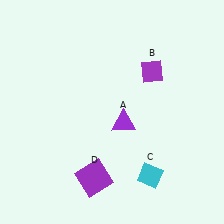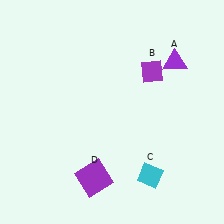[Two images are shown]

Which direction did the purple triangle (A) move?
The purple triangle (A) moved up.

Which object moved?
The purple triangle (A) moved up.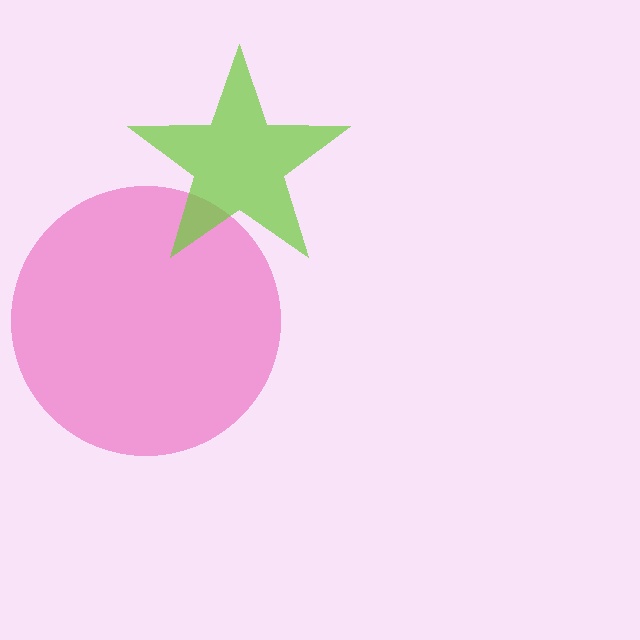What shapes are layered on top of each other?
The layered shapes are: a pink circle, a lime star.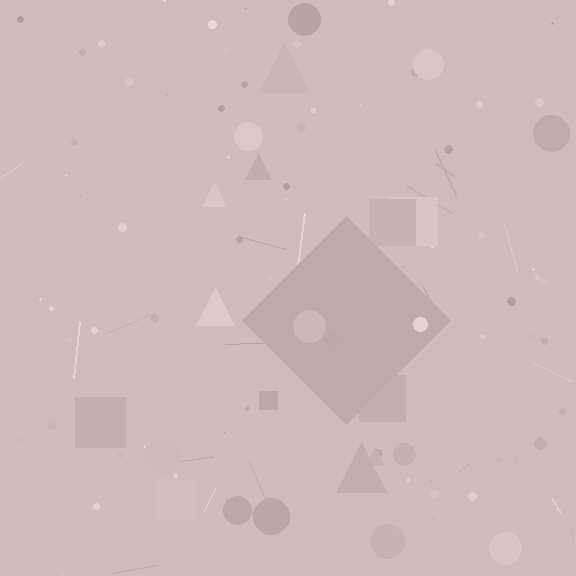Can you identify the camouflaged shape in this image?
The camouflaged shape is a diamond.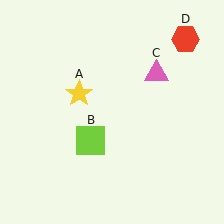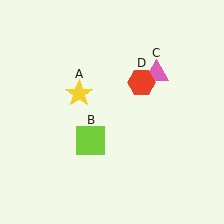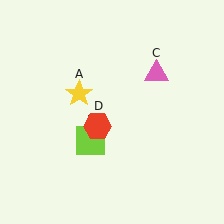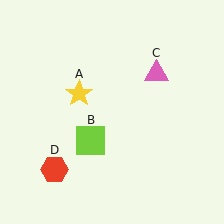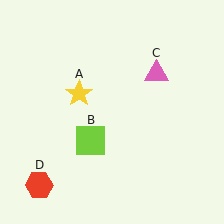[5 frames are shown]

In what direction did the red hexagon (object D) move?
The red hexagon (object D) moved down and to the left.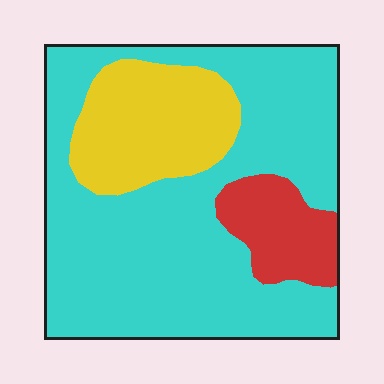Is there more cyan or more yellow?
Cyan.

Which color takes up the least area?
Red, at roughly 10%.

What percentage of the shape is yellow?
Yellow covers roughly 20% of the shape.